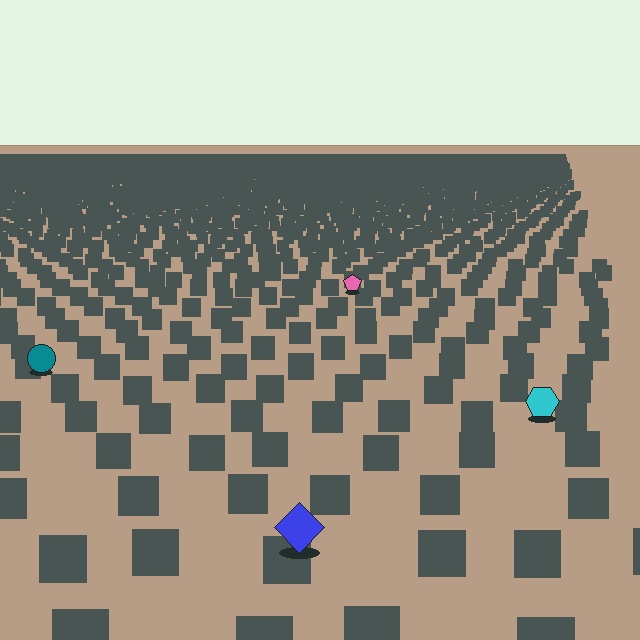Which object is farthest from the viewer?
The pink pentagon is farthest from the viewer. It appears smaller and the ground texture around it is denser.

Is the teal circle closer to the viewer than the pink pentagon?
Yes. The teal circle is closer — you can tell from the texture gradient: the ground texture is coarser near it.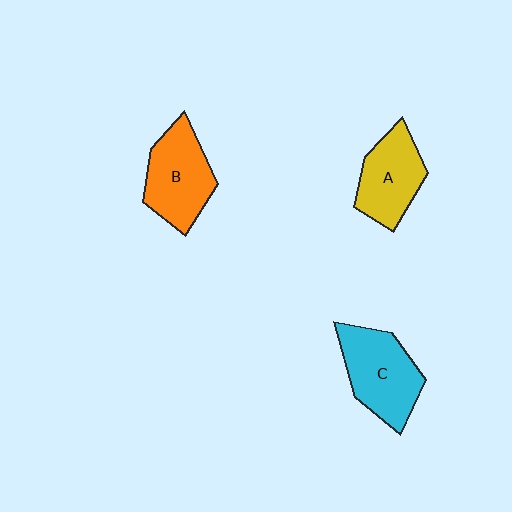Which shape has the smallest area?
Shape A (yellow).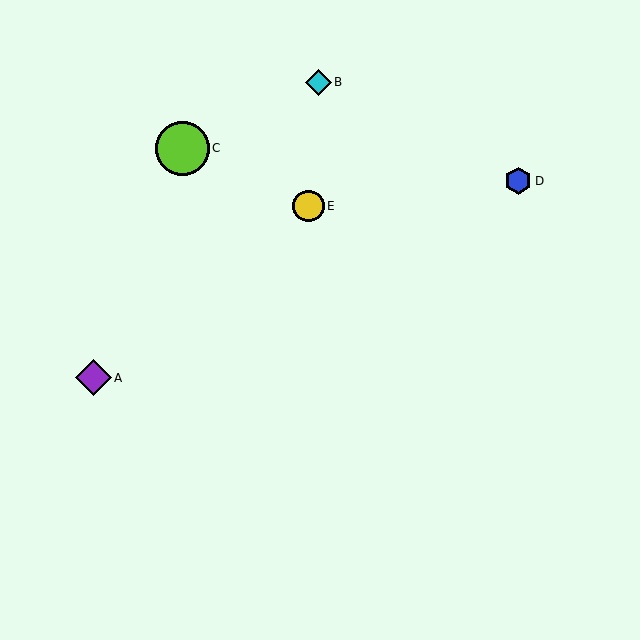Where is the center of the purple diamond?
The center of the purple diamond is at (94, 378).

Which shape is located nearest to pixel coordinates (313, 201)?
The yellow circle (labeled E) at (308, 206) is nearest to that location.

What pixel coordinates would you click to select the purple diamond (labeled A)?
Click at (94, 378) to select the purple diamond A.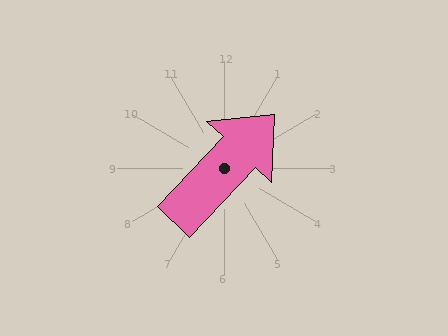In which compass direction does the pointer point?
Northeast.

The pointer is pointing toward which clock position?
Roughly 1 o'clock.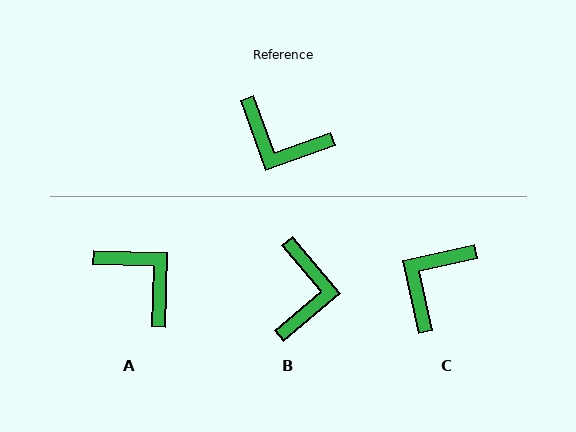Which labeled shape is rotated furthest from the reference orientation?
A, about 159 degrees away.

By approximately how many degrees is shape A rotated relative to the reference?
Approximately 159 degrees counter-clockwise.